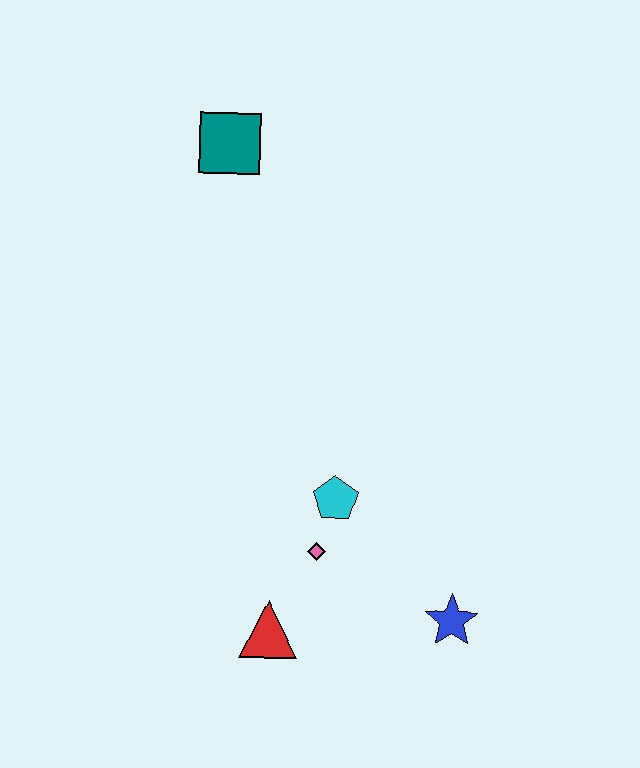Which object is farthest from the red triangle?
The teal square is farthest from the red triangle.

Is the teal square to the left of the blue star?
Yes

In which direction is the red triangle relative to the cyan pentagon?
The red triangle is below the cyan pentagon.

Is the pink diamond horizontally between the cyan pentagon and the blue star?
No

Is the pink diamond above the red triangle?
Yes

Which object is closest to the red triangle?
The pink diamond is closest to the red triangle.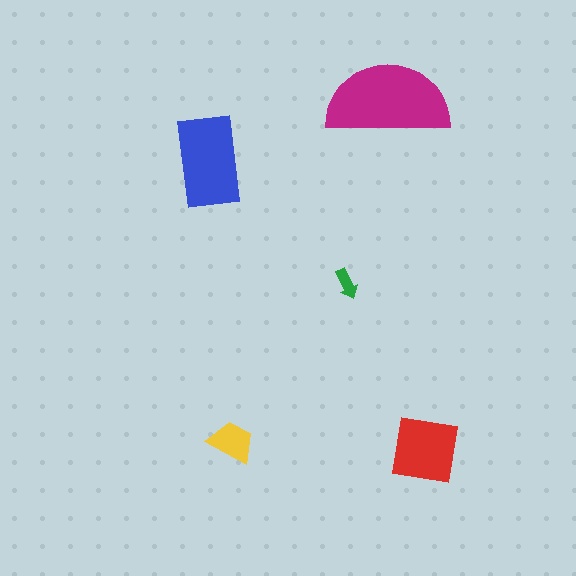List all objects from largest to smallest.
The magenta semicircle, the blue rectangle, the red square, the yellow trapezoid, the green arrow.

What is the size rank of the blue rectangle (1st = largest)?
2nd.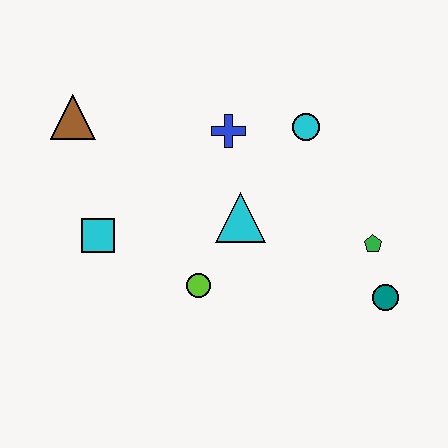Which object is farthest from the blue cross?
The teal circle is farthest from the blue cross.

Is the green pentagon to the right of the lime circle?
Yes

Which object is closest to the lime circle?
The cyan triangle is closest to the lime circle.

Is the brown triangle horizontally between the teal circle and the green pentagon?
No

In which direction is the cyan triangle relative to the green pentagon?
The cyan triangle is to the left of the green pentagon.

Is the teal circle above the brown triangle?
No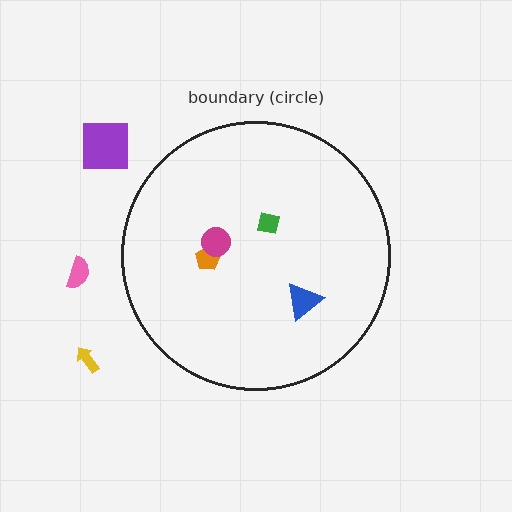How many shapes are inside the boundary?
4 inside, 3 outside.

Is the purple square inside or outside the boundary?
Outside.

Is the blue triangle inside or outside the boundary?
Inside.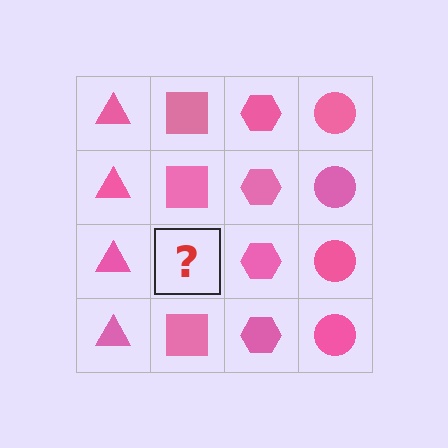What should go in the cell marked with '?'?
The missing cell should contain a pink square.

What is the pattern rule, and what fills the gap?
The rule is that each column has a consistent shape. The gap should be filled with a pink square.